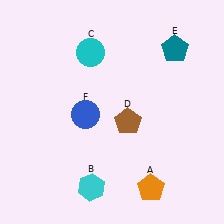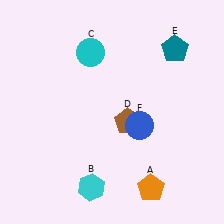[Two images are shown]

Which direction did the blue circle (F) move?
The blue circle (F) moved right.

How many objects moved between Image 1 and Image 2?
1 object moved between the two images.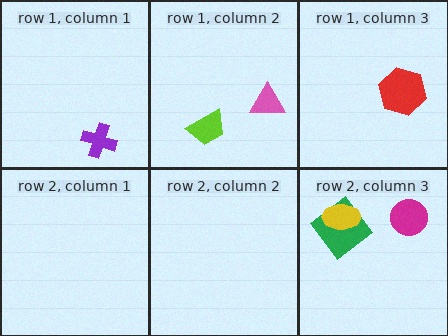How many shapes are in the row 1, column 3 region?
1.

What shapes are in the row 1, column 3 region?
The red hexagon.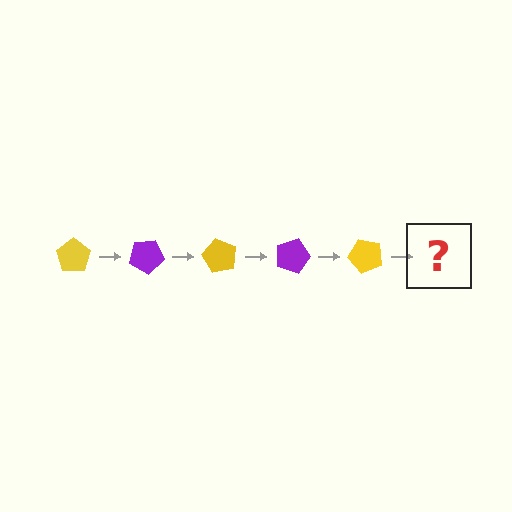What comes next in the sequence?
The next element should be a purple pentagon, rotated 150 degrees from the start.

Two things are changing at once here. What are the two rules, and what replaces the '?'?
The two rules are that it rotates 30 degrees each step and the color cycles through yellow and purple. The '?' should be a purple pentagon, rotated 150 degrees from the start.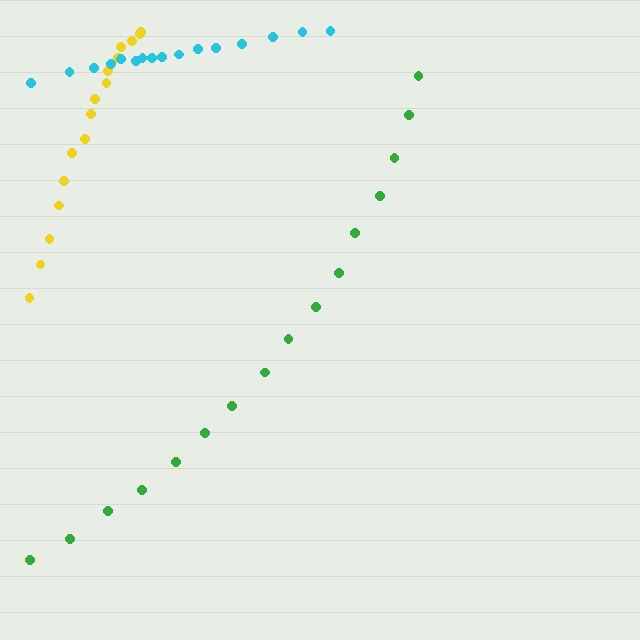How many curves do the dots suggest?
There are 3 distinct paths.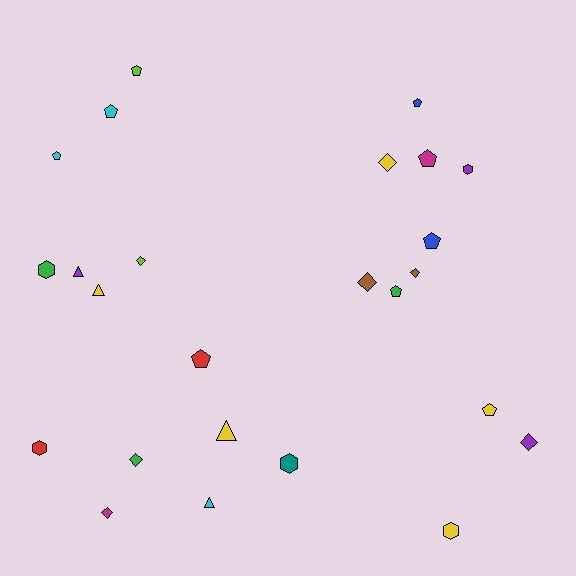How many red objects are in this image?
There are 2 red objects.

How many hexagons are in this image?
There are 5 hexagons.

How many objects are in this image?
There are 25 objects.